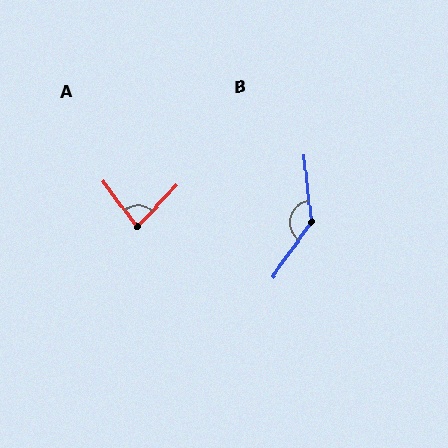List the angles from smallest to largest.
A (81°), B (139°).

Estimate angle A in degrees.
Approximately 81 degrees.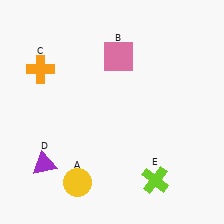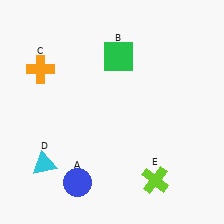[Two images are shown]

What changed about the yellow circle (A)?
In Image 1, A is yellow. In Image 2, it changed to blue.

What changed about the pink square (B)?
In Image 1, B is pink. In Image 2, it changed to green.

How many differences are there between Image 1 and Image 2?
There are 3 differences between the two images.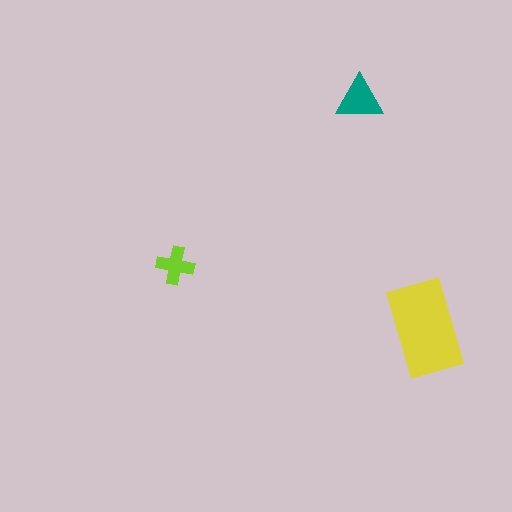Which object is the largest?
The yellow rectangle.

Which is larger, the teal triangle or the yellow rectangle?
The yellow rectangle.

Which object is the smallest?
The lime cross.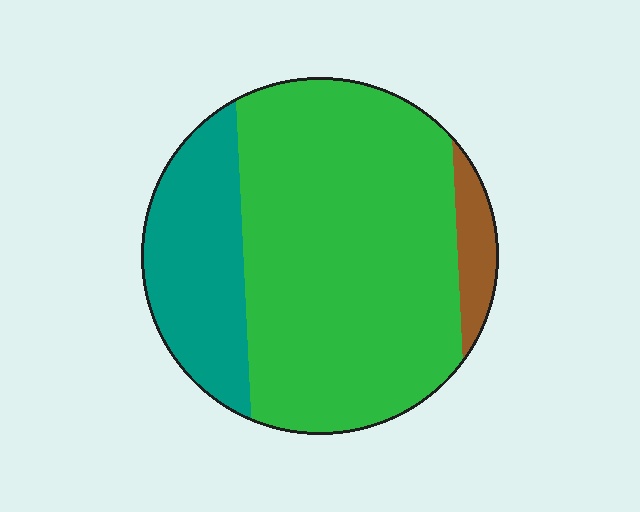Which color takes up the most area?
Green, at roughly 70%.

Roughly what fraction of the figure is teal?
Teal takes up about one quarter (1/4) of the figure.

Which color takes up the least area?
Brown, at roughly 5%.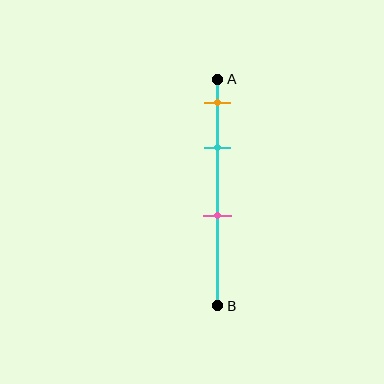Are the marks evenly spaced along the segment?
No, the marks are not evenly spaced.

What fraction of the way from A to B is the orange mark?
The orange mark is approximately 10% (0.1) of the way from A to B.